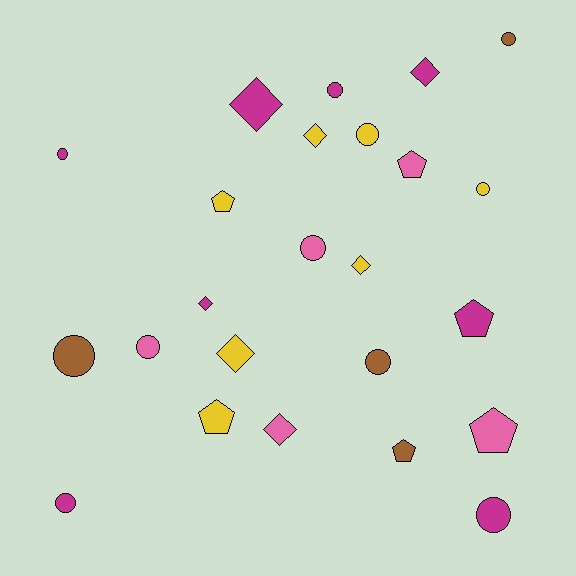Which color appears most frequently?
Magenta, with 8 objects.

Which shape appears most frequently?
Circle, with 11 objects.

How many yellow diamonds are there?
There are 3 yellow diamonds.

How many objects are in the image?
There are 24 objects.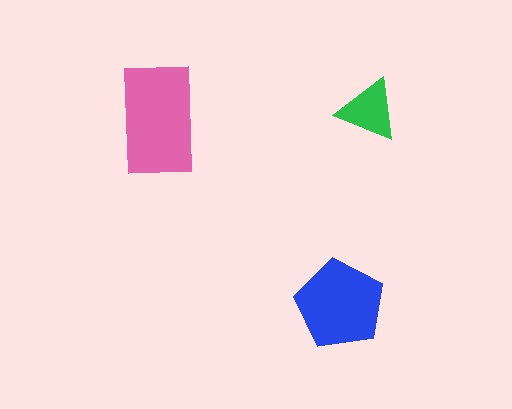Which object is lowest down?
The blue pentagon is bottommost.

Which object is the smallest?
The green triangle.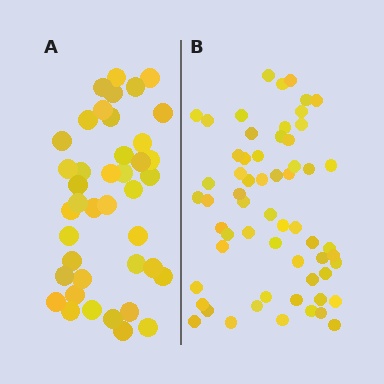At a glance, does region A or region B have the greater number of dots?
Region B (the right region) has more dots.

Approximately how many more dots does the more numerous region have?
Region B has approximately 20 more dots than region A.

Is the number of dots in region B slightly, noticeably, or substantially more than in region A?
Region B has substantially more. The ratio is roughly 1.5 to 1.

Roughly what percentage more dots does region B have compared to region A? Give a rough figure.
About 45% more.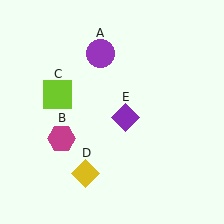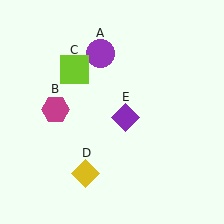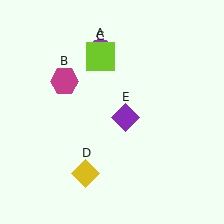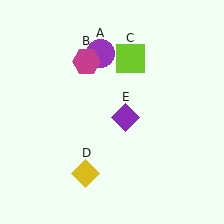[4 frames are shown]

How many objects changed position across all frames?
2 objects changed position: magenta hexagon (object B), lime square (object C).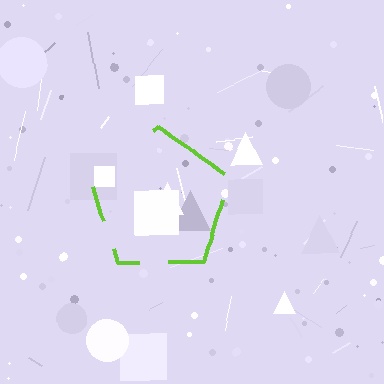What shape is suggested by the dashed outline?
The dashed outline suggests a pentagon.